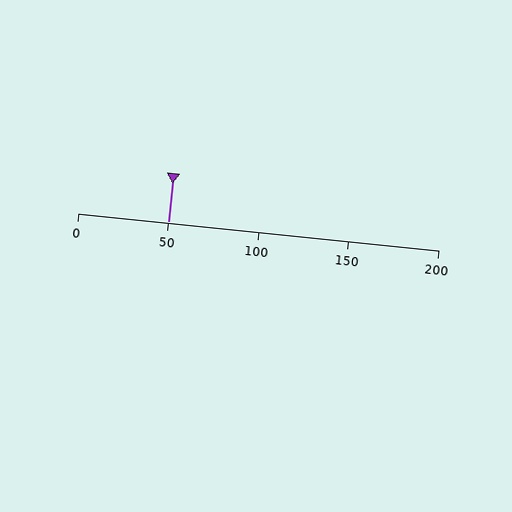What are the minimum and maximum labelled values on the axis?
The axis runs from 0 to 200.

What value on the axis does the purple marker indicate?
The marker indicates approximately 50.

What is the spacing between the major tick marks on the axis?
The major ticks are spaced 50 apart.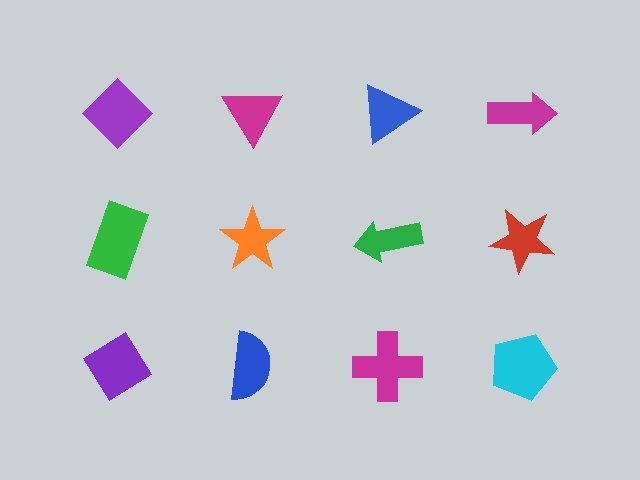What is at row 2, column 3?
A green arrow.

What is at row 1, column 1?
A purple diamond.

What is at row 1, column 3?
A blue triangle.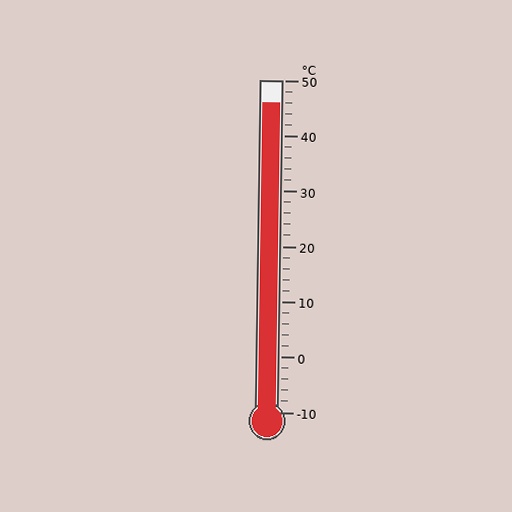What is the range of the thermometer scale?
The thermometer scale ranges from -10°C to 50°C.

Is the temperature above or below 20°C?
The temperature is above 20°C.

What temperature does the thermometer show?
The thermometer shows approximately 46°C.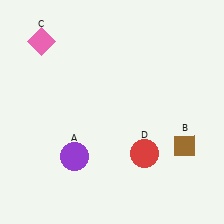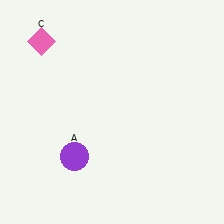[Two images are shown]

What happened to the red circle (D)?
The red circle (D) was removed in Image 2. It was in the bottom-right area of Image 1.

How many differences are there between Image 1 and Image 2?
There are 2 differences between the two images.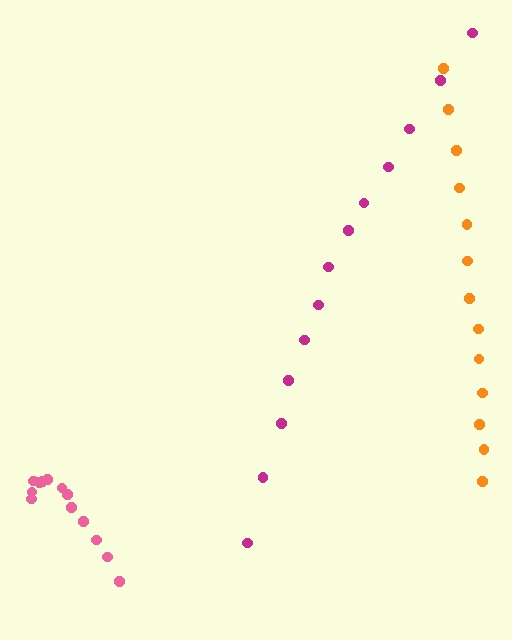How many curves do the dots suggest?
There are 3 distinct paths.